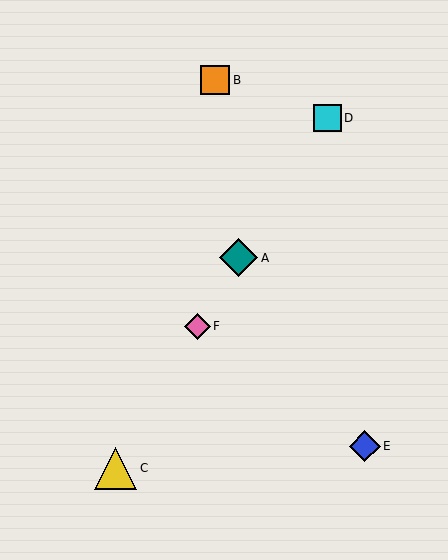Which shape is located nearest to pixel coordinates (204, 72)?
The orange square (labeled B) at (215, 80) is nearest to that location.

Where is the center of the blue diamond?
The center of the blue diamond is at (365, 446).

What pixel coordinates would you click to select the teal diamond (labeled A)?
Click at (239, 258) to select the teal diamond A.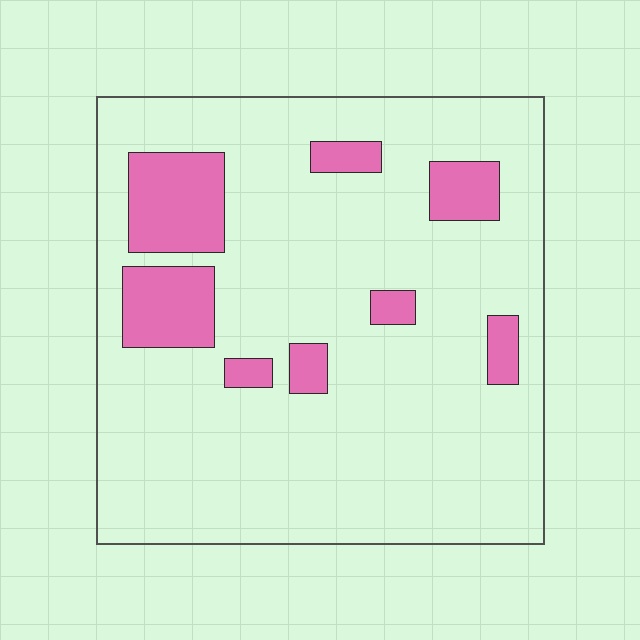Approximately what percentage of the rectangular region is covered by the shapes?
Approximately 15%.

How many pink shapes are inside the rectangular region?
8.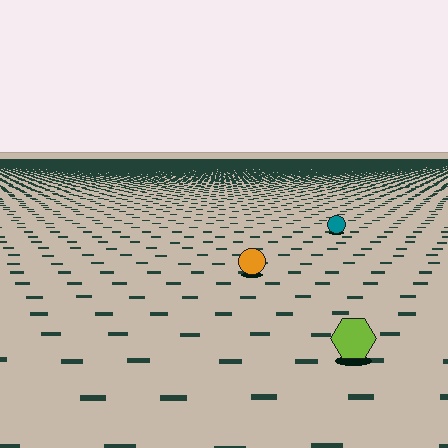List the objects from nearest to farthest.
From nearest to farthest: the lime hexagon, the orange circle, the teal circle.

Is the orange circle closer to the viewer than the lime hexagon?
No. The lime hexagon is closer — you can tell from the texture gradient: the ground texture is coarser near it.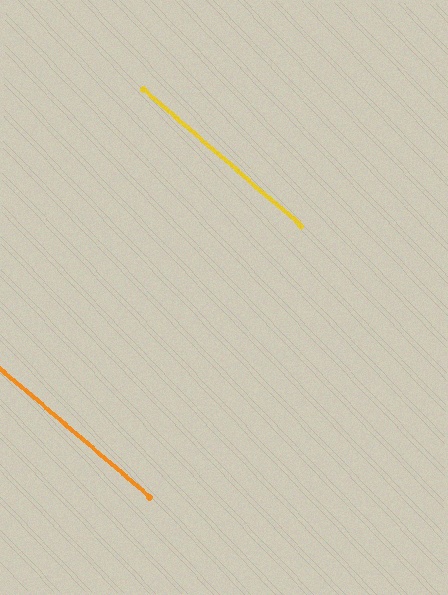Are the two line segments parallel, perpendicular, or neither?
Parallel — their directions differ by only 0.6°.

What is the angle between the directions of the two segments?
Approximately 1 degree.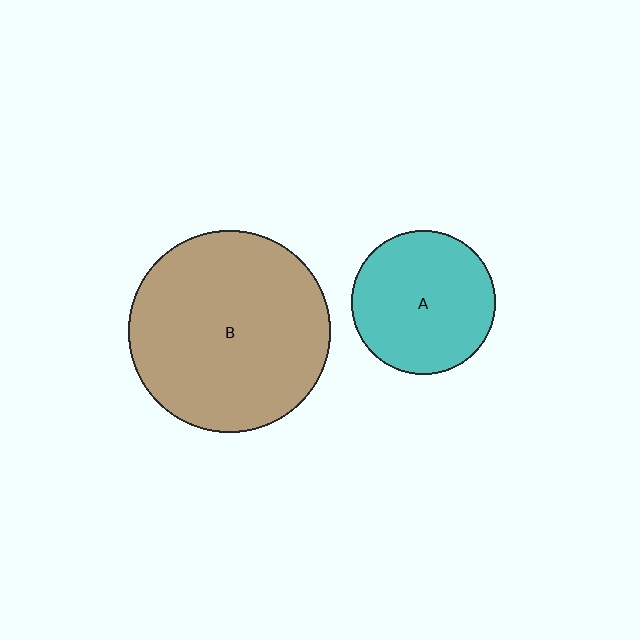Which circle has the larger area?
Circle B (brown).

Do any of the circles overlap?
No, none of the circles overlap.